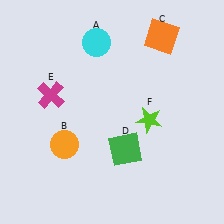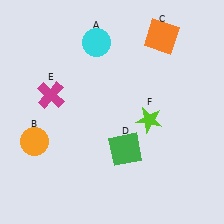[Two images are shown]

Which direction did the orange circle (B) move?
The orange circle (B) moved left.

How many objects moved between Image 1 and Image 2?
1 object moved between the two images.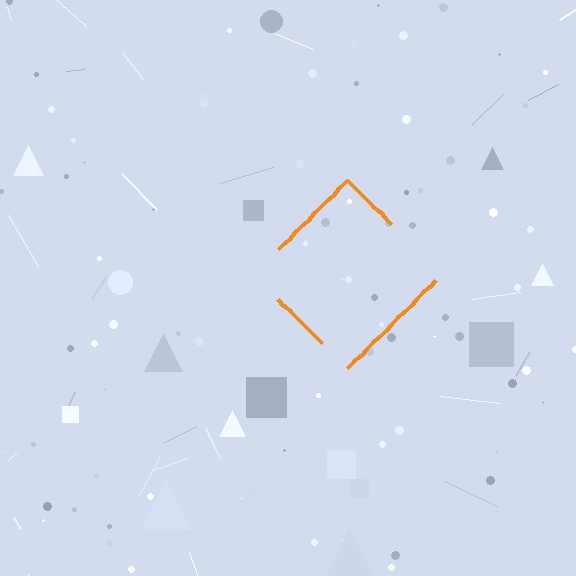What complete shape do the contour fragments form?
The contour fragments form a diamond.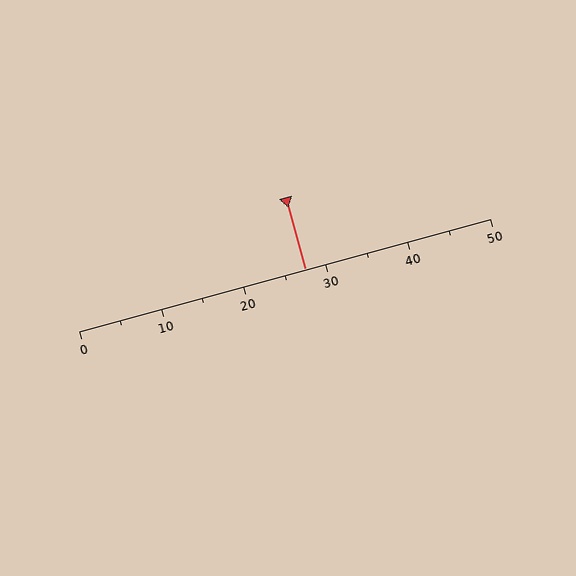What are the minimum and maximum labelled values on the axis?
The axis runs from 0 to 50.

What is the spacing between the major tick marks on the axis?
The major ticks are spaced 10 apart.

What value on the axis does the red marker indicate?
The marker indicates approximately 27.5.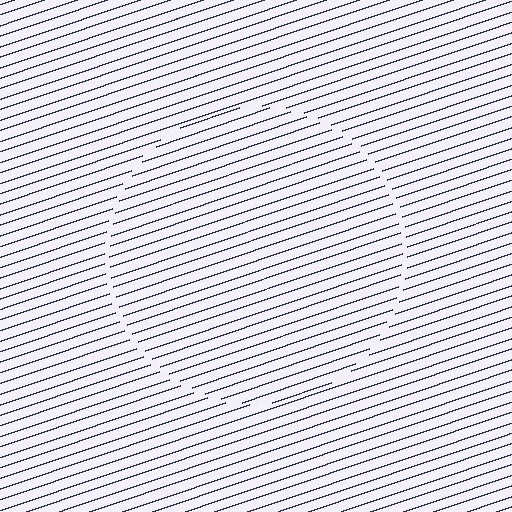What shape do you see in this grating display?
An illusory circle. The interior of the shape contains the same grating, shifted by half a period — the contour is defined by the phase discontinuity where line-ends from the inner and outer gratings abut.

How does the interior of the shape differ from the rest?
The interior of the shape contains the same grating, shifted by half a period — the contour is defined by the phase discontinuity where line-ends from the inner and outer gratings abut.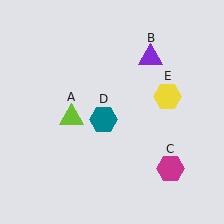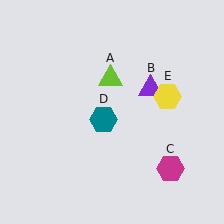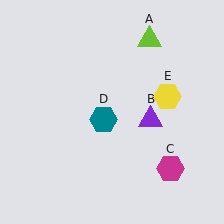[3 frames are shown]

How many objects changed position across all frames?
2 objects changed position: lime triangle (object A), purple triangle (object B).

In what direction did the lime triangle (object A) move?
The lime triangle (object A) moved up and to the right.